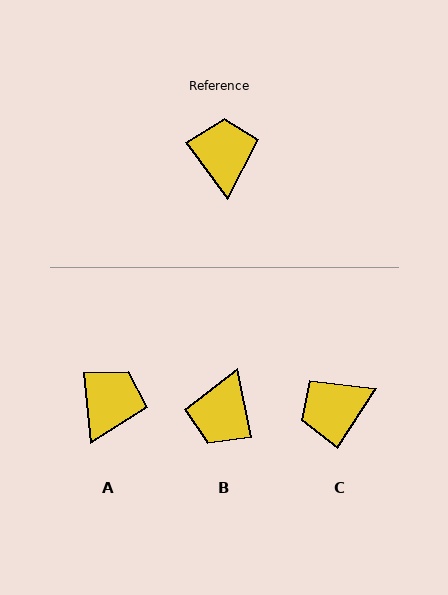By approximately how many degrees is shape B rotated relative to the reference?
Approximately 155 degrees counter-clockwise.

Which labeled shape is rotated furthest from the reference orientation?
B, about 155 degrees away.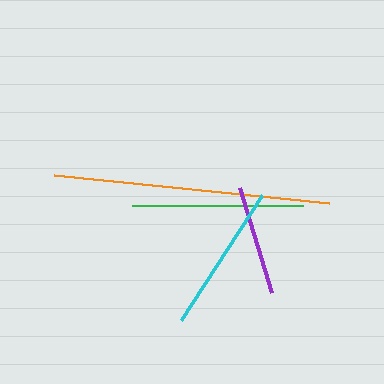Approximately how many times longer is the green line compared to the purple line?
The green line is approximately 1.6 times the length of the purple line.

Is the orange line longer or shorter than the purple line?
The orange line is longer than the purple line.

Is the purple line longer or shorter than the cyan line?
The cyan line is longer than the purple line.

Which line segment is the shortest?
The purple line is the shortest at approximately 110 pixels.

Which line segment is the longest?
The orange line is the longest at approximately 277 pixels.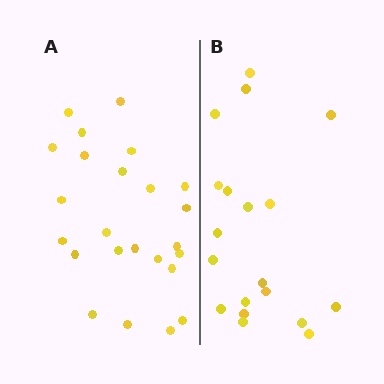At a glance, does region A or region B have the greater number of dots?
Region A (the left region) has more dots.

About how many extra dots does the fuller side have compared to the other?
Region A has about 5 more dots than region B.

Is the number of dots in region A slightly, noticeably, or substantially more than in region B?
Region A has noticeably more, but not dramatically so. The ratio is roughly 1.3 to 1.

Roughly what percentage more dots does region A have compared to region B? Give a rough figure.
About 25% more.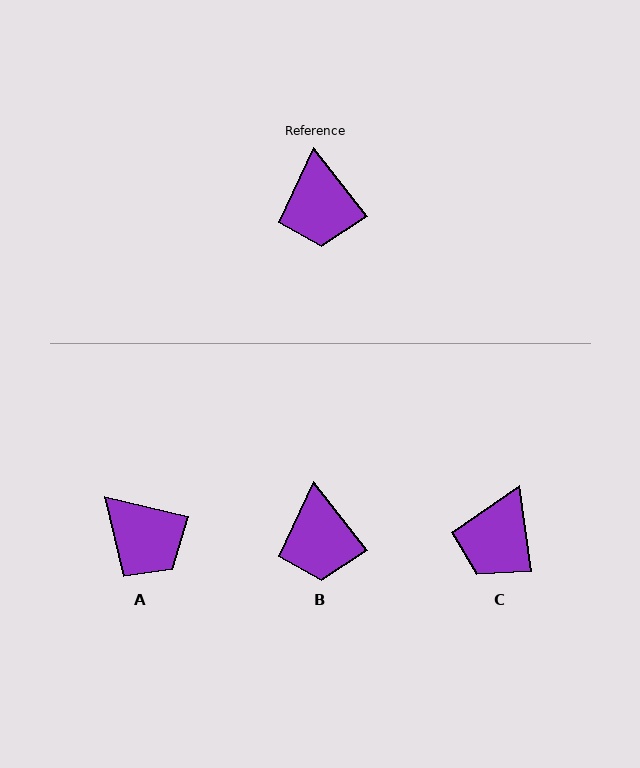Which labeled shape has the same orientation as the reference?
B.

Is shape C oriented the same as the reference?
No, it is off by about 30 degrees.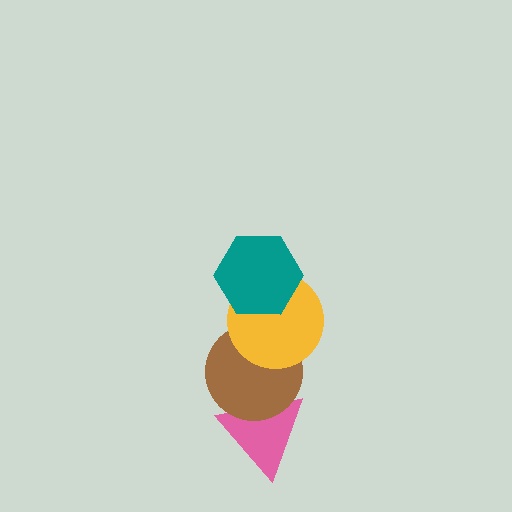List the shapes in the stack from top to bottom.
From top to bottom: the teal hexagon, the yellow circle, the brown circle, the pink triangle.